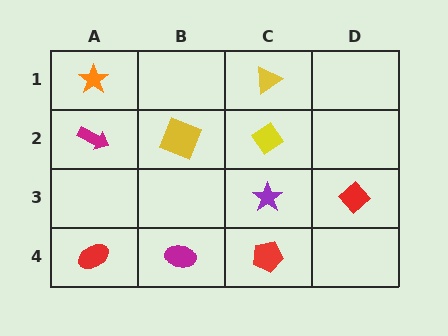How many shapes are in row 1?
2 shapes.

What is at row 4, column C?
A red pentagon.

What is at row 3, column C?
A purple star.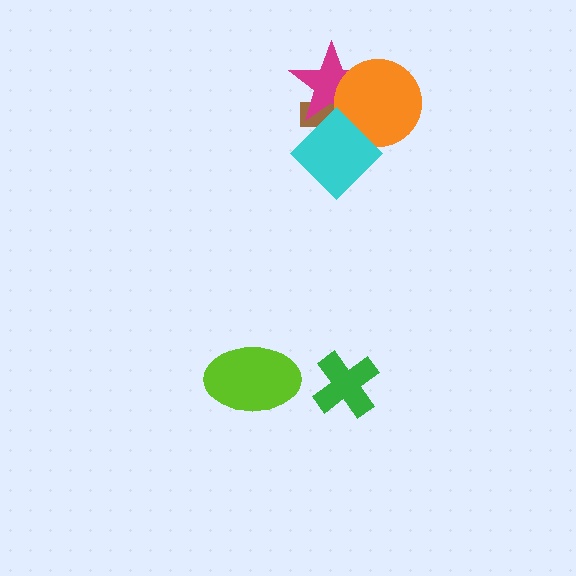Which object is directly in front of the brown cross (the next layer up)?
The magenta star is directly in front of the brown cross.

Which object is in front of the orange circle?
The cyan diamond is in front of the orange circle.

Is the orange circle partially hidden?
Yes, it is partially covered by another shape.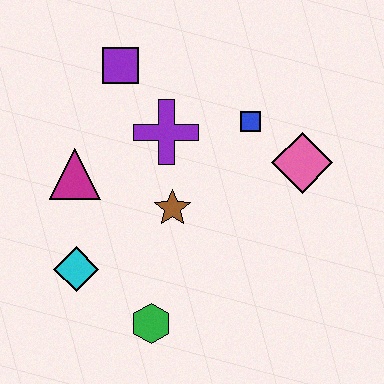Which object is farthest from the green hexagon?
The purple square is farthest from the green hexagon.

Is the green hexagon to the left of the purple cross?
Yes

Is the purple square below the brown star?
No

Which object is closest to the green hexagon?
The cyan diamond is closest to the green hexagon.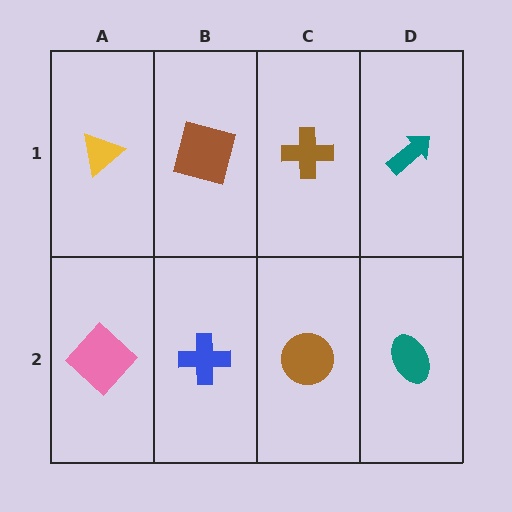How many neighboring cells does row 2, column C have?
3.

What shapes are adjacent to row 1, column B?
A blue cross (row 2, column B), a yellow triangle (row 1, column A), a brown cross (row 1, column C).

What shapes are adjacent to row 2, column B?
A brown square (row 1, column B), a pink diamond (row 2, column A), a brown circle (row 2, column C).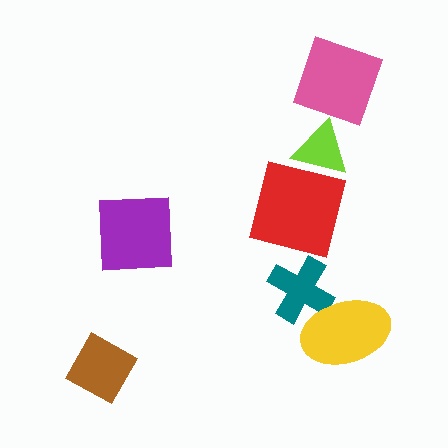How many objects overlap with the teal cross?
1 object overlaps with the teal cross.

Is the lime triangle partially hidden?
Yes, it is partially covered by another shape.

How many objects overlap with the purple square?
0 objects overlap with the purple square.